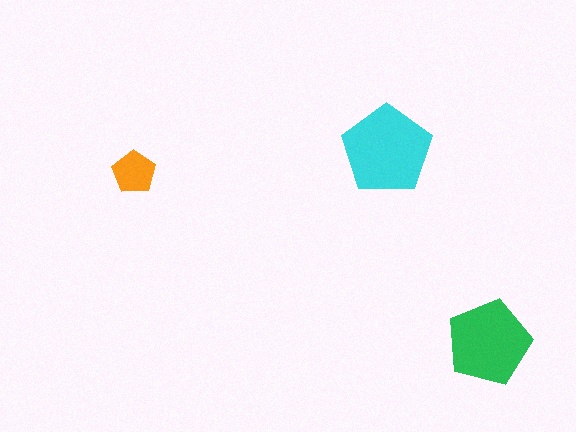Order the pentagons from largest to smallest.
the cyan one, the green one, the orange one.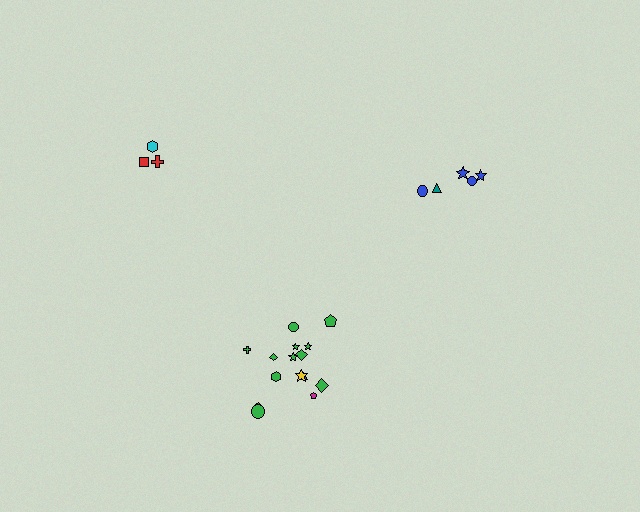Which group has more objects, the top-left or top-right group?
The top-right group.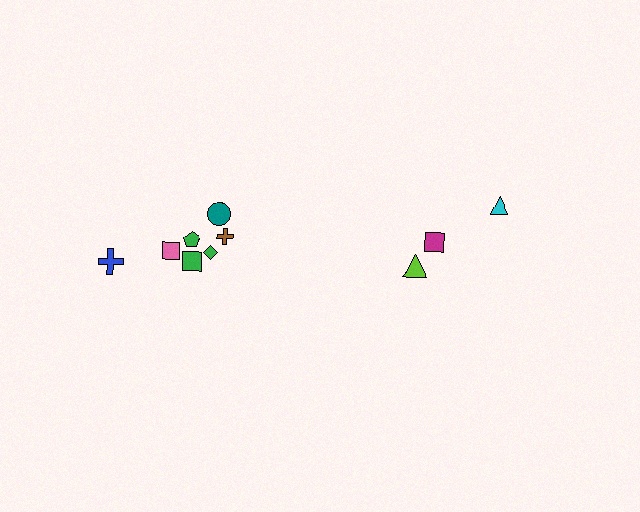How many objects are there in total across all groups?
There are 10 objects.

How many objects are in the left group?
There are 7 objects.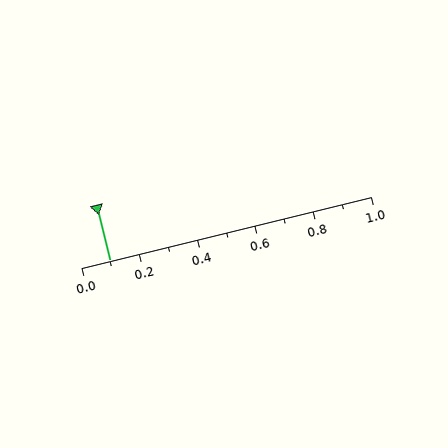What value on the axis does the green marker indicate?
The marker indicates approximately 0.1.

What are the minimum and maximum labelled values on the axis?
The axis runs from 0.0 to 1.0.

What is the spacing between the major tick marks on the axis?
The major ticks are spaced 0.2 apart.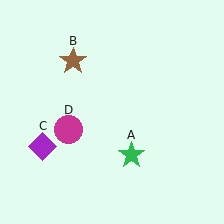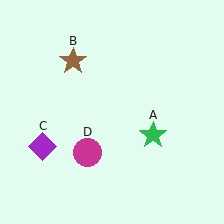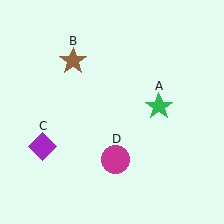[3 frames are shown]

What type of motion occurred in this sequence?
The green star (object A), magenta circle (object D) rotated counterclockwise around the center of the scene.